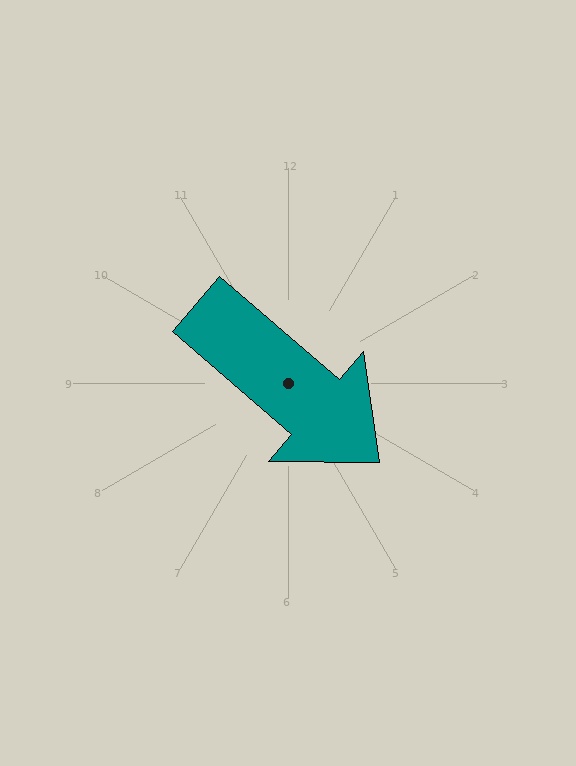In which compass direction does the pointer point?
Southeast.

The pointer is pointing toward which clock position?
Roughly 4 o'clock.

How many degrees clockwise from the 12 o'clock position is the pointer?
Approximately 131 degrees.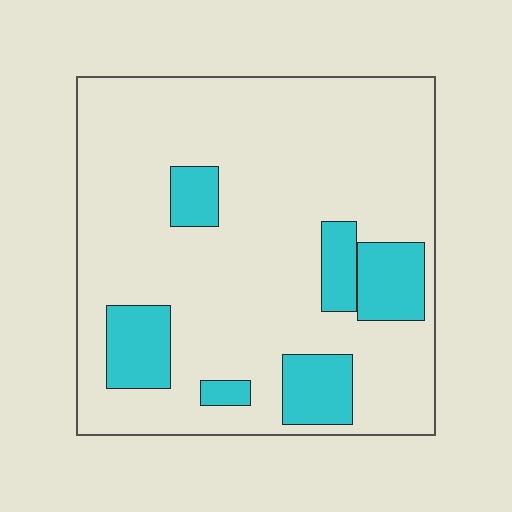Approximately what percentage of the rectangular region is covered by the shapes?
Approximately 20%.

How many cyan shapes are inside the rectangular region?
6.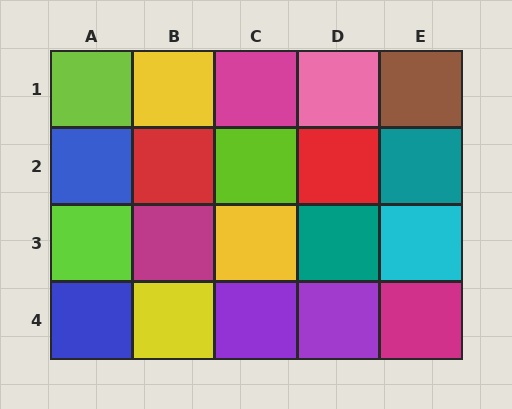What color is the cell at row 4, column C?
Purple.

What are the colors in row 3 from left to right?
Lime, magenta, yellow, teal, cyan.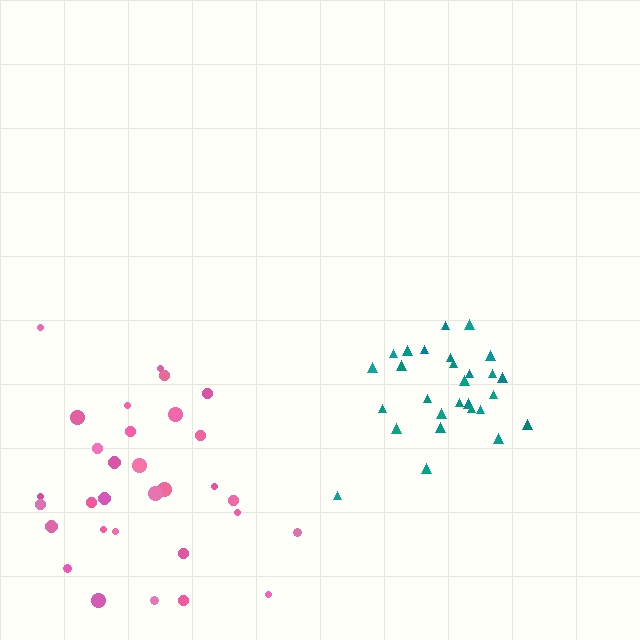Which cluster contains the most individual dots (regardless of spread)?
Pink (32).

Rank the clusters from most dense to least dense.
teal, pink.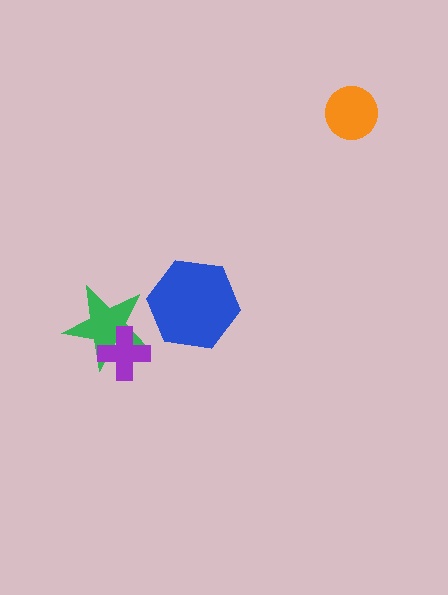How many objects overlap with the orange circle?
0 objects overlap with the orange circle.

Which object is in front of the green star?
The purple cross is in front of the green star.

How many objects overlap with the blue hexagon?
0 objects overlap with the blue hexagon.